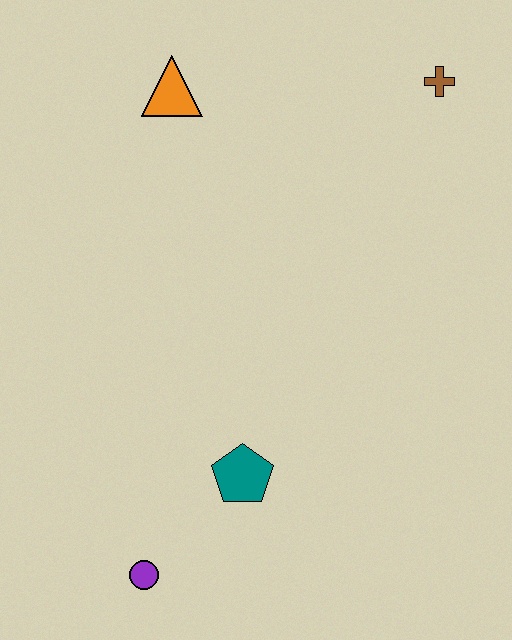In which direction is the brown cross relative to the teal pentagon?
The brown cross is above the teal pentagon.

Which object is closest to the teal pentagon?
The purple circle is closest to the teal pentagon.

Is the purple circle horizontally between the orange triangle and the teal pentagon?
No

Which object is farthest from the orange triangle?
The purple circle is farthest from the orange triangle.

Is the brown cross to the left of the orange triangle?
No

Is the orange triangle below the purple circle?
No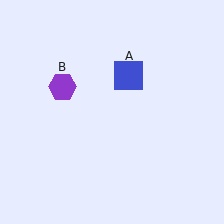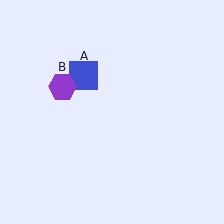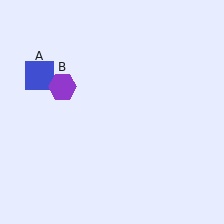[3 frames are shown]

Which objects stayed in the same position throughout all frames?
Purple hexagon (object B) remained stationary.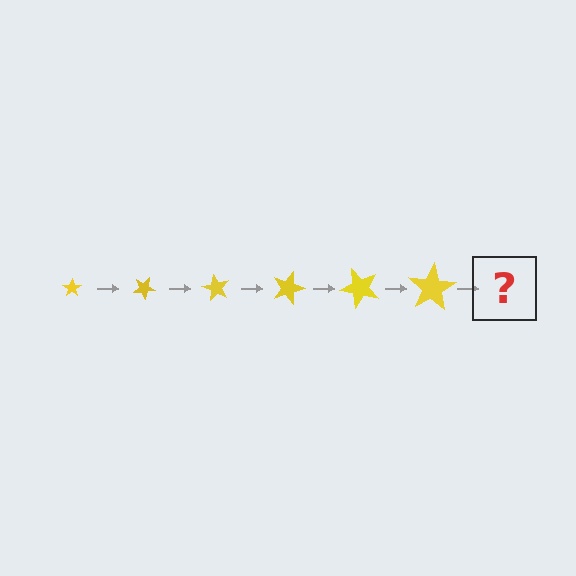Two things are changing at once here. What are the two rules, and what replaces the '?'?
The two rules are that the star grows larger each step and it rotates 30 degrees each step. The '?' should be a star, larger than the previous one and rotated 180 degrees from the start.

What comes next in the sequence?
The next element should be a star, larger than the previous one and rotated 180 degrees from the start.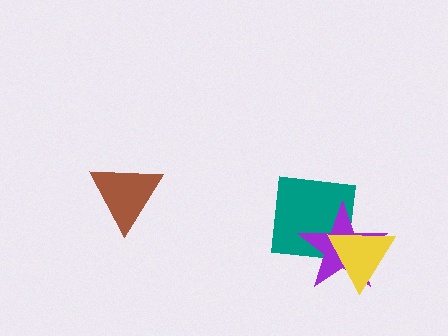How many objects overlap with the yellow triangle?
2 objects overlap with the yellow triangle.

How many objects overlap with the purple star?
2 objects overlap with the purple star.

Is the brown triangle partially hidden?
No, no other shape covers it.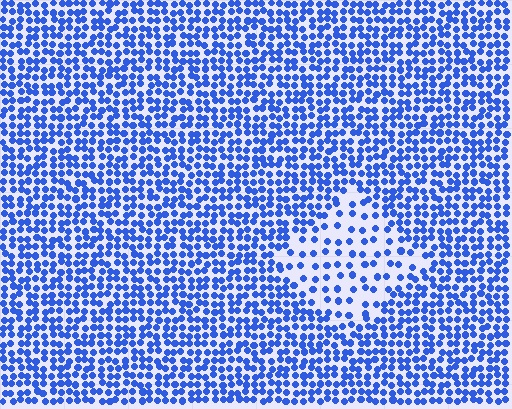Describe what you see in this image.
The image contains small blue elements arranged at two different densities. A diamond-shaped region is visible where the elements are less densely packed than the surrounding area.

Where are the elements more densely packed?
The elements are more densely packed outside the diamond boundary.